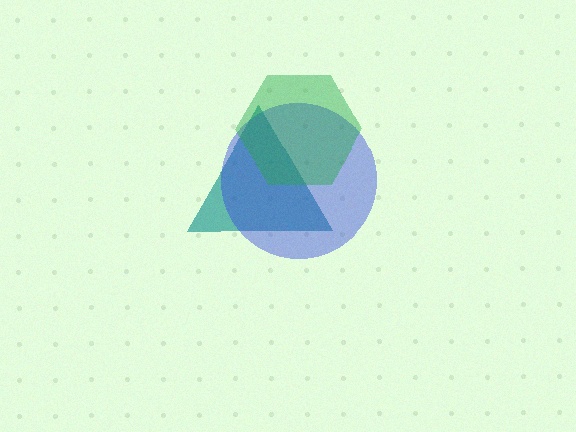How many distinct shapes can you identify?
There are 3 distinct shapes: a teal triangle, a blue circle, a green hexagon.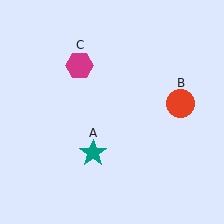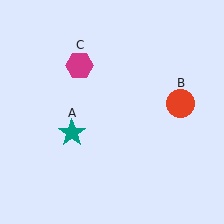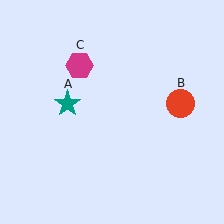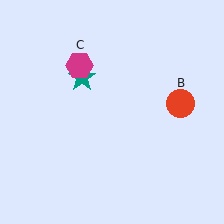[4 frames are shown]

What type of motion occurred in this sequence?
The teal star (object A) rotated clockwise around the center of the scene.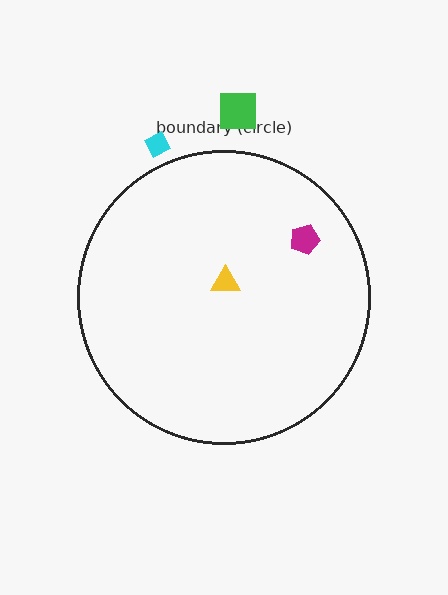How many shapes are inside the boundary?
2 inside, 2 outside.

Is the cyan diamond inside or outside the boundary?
Outside.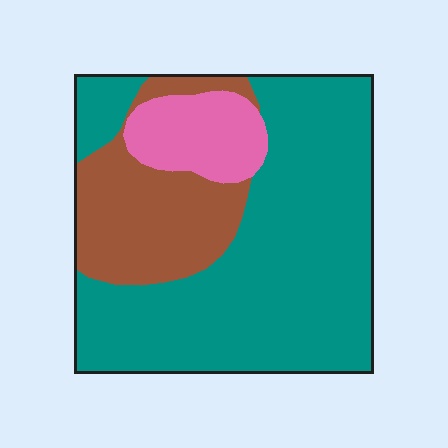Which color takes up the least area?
Pink, at roughly 10%.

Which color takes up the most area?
Teal, at roughly 65%.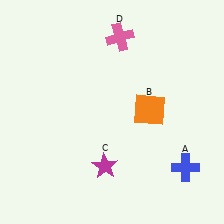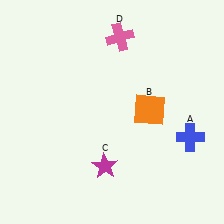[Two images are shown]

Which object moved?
The blue cross (A) moved up.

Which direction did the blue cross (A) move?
The blue cross (A) moved up.